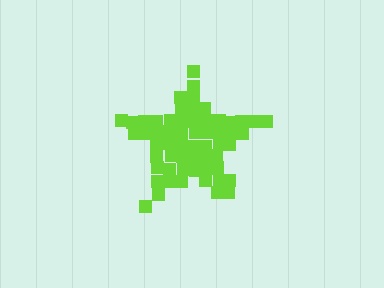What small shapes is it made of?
It is made of small squares.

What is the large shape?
The large shape is a star.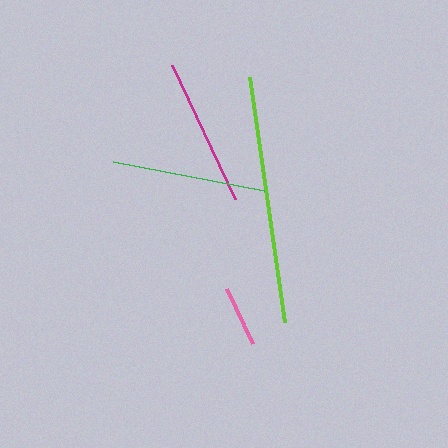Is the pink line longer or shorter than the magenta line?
The magenta line is longer than the pink line.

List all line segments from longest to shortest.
From longest to shortest: lime, green, magenta, pink.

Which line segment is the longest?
The lime line is the longest at approximately 248 pixels.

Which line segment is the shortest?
The pink line is the shortest at approximately 60 pixels.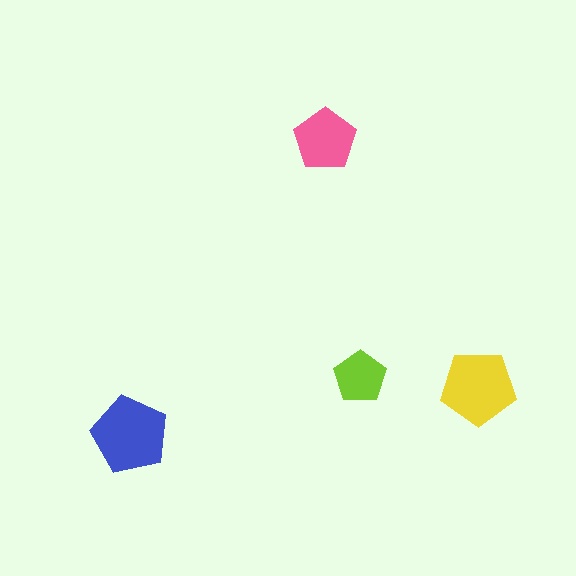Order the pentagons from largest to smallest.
the blue one, the yellow one, the pink one, the lime one.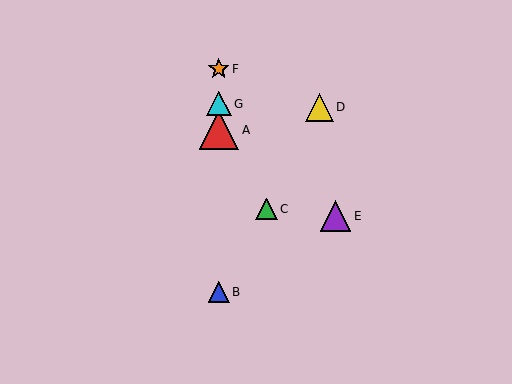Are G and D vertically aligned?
No, G is at x≈219 and D is at x≈319.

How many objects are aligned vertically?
4 objects (A, B, F, G) are aligned vertically.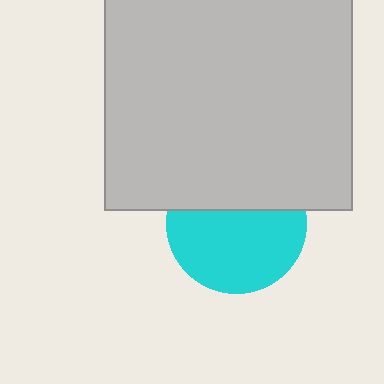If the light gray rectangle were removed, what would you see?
You would see the complete cyan circle.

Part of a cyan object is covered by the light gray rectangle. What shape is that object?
It is a circle.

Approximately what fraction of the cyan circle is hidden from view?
Roughly 39% of the cyan circle is hidden behind the light gray rectangle.